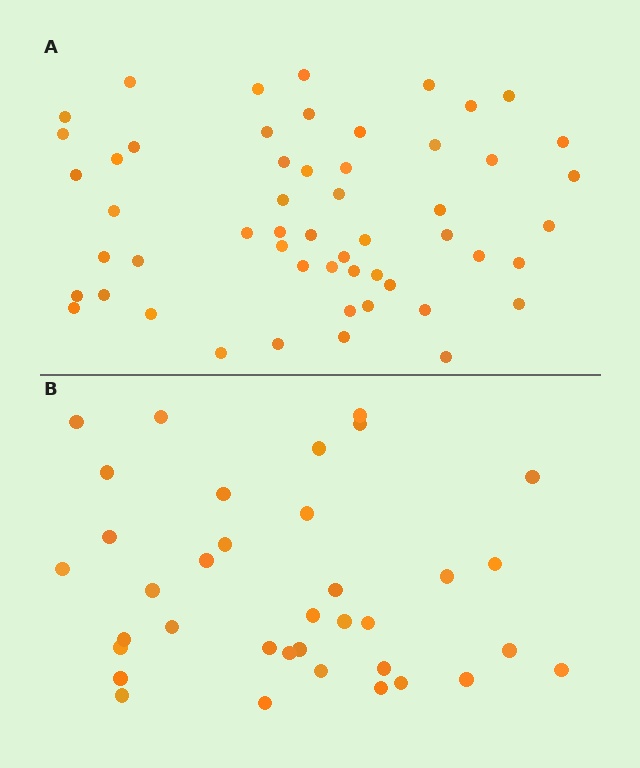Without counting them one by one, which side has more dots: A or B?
Region A (the top region) has more dots.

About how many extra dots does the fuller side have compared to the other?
Region A has approximately 20 more dots than region B.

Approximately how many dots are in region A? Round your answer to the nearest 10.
About 50 dots. (The exact count is 54, which rounds to 50.)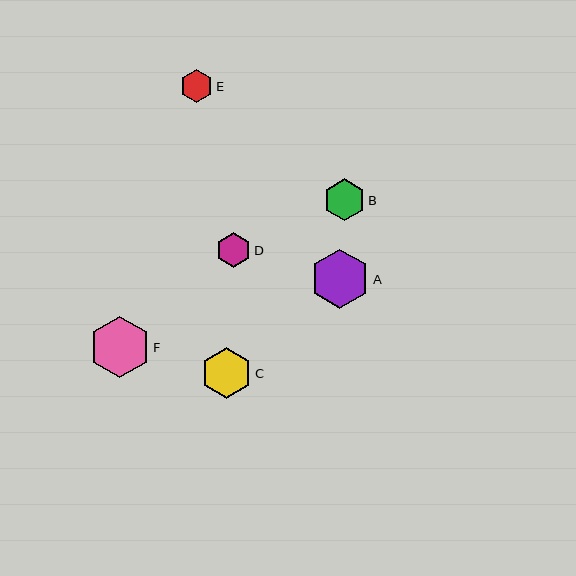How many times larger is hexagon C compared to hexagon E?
Hexagon C is approximately 1.6 times the size of hexagon E.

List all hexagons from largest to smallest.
From largest to smallest: F, A, C, B, D, E.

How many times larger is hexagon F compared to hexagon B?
Hexagon F is approximately 1.5 times the size of hexagon B.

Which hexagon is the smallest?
Hexagon E is the smallest with a size of approximately 32 pixels.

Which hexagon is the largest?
Hexagon F is the largest with a size of approximately 61 pixels.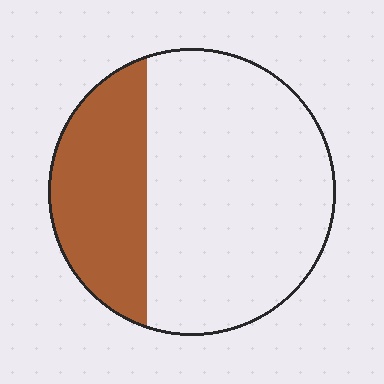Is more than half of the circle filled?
No.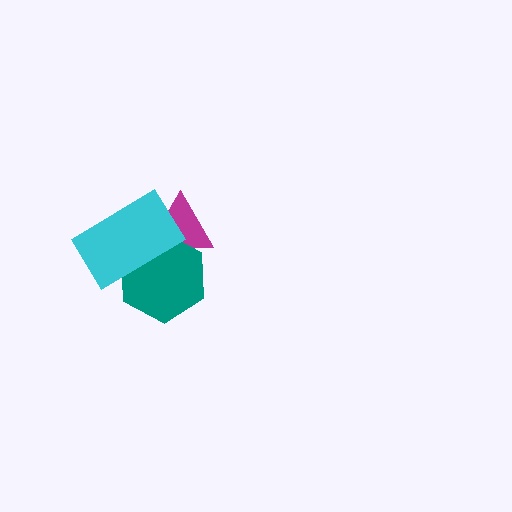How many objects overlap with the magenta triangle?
2 objects overlap with the magenta triangle.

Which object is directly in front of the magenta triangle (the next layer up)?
The teal hexagon is directly in front of the magenta triangle.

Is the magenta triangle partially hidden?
Yes, it is partially covered by another shape.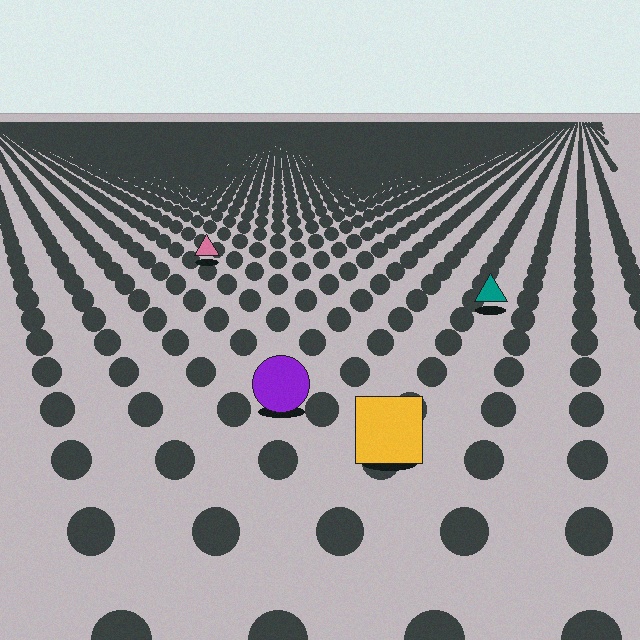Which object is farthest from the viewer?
The pink triangle is farthest from the viewer. It appears smaller and the ground texture around it is denser.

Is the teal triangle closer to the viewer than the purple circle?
No. The purple circle is closer — you can tell from the texture gradient: the ground texture is coarser near it.